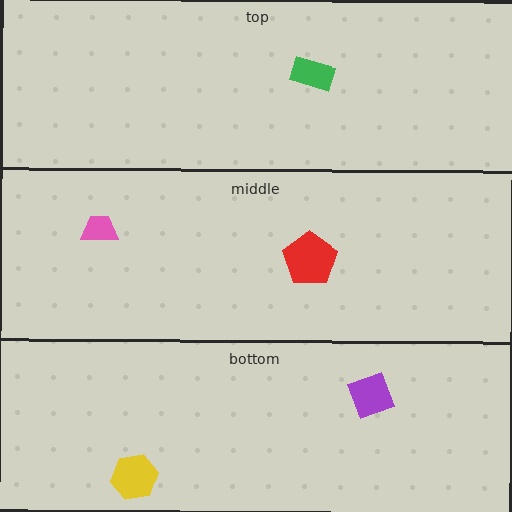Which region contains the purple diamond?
The bottom region.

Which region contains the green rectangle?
The top region.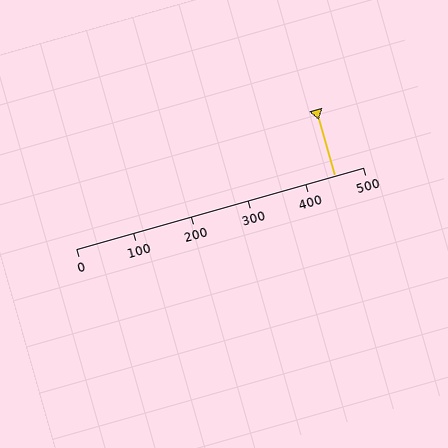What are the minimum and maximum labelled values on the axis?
The axis runs from 0 to 500.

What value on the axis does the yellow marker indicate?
The marker indicates approximately 450.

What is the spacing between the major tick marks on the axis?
The major ticks are spaced 100 apart.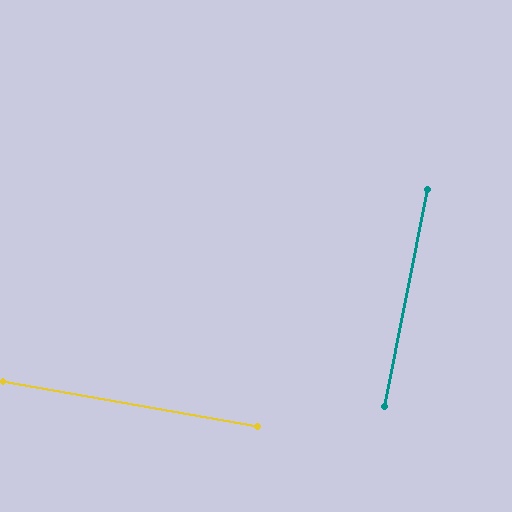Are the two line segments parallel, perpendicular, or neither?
Perpendicular — they meet at approximately 89°.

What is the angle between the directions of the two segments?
Approximately 89 degrees.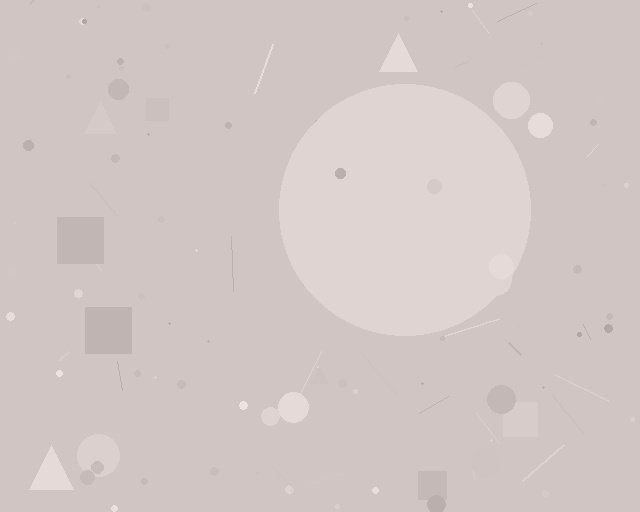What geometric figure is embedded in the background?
A circle is embedded in the background.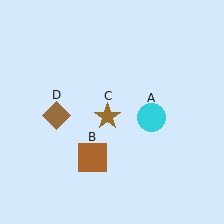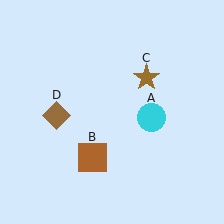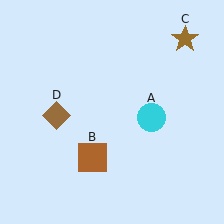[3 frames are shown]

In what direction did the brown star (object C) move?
The brown star (object C) moved up and to the right.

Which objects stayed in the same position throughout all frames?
Cyan circle (object A) and brown square (object B) and brown diamond (object D) remained stationary.